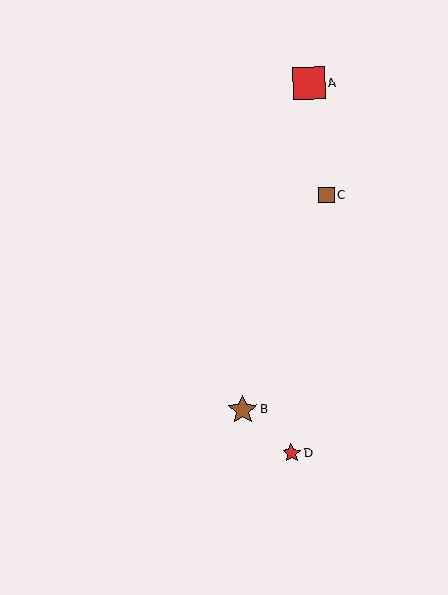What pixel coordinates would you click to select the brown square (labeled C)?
Click at (327, 195) to select the brown square C.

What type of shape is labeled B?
Shape B is a brown star.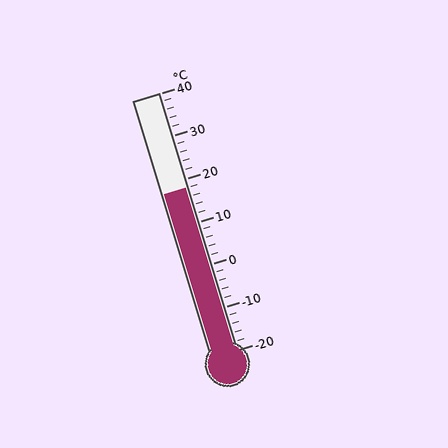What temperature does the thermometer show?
The thermometer shows approximately 18°C.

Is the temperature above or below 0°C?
The temperature is above 0°C.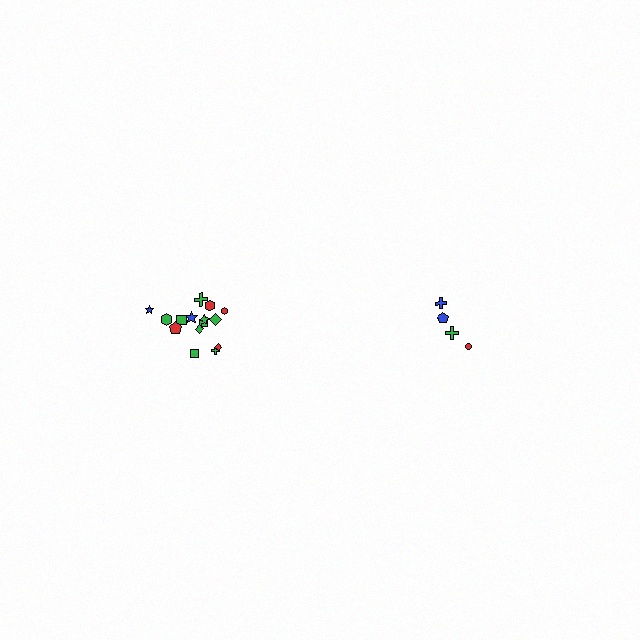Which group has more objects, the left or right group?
The left group.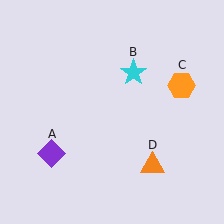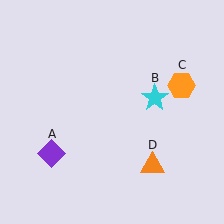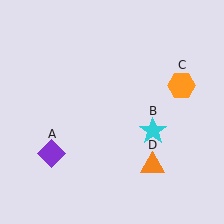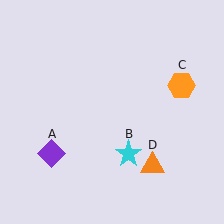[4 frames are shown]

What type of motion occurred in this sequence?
The cyan star (object B) rotated clockwise around the center of the scene.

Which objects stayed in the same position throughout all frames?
Purple diamond (object A) and orange hexagon (object C) and orange triangle (object D) remained stationary.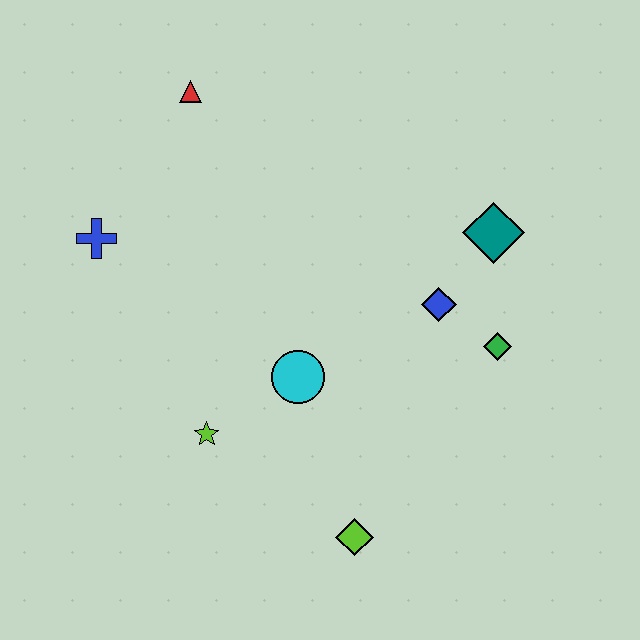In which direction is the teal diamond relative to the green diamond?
The teal diamond is above the green diamond.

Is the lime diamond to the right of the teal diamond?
No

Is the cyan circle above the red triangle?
No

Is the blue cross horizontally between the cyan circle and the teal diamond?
No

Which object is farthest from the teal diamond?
The blue cross is farthest from the teal diamond.